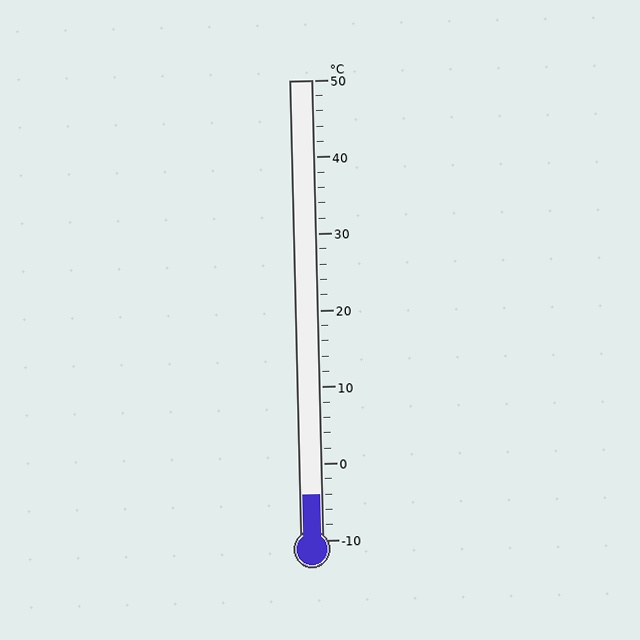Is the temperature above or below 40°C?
The temperature is below 40°C.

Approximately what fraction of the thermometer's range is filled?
The thermometer is filled to approximately 10% of its range.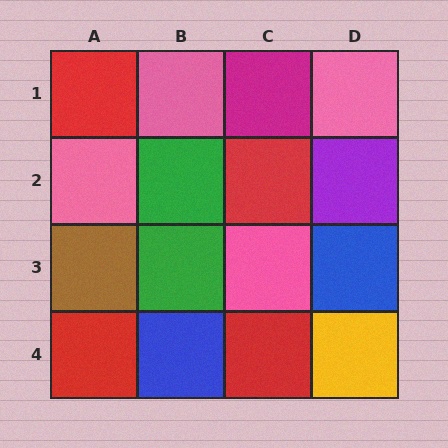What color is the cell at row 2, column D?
Purple.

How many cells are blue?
2 cells are blue.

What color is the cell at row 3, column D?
Blue.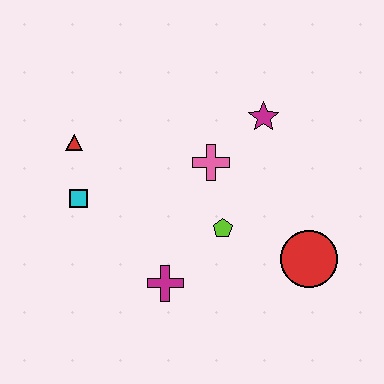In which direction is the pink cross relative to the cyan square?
The pink cross is to the right of the cyan square.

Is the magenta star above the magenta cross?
Yes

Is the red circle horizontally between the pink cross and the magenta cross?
No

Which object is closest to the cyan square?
The red triangle is closest to the cyan square.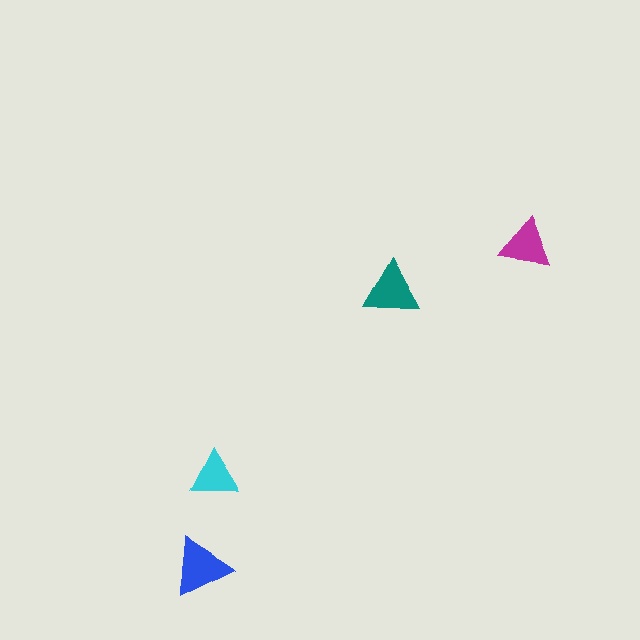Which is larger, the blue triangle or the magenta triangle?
The blue one.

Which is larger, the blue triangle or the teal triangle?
The blue one.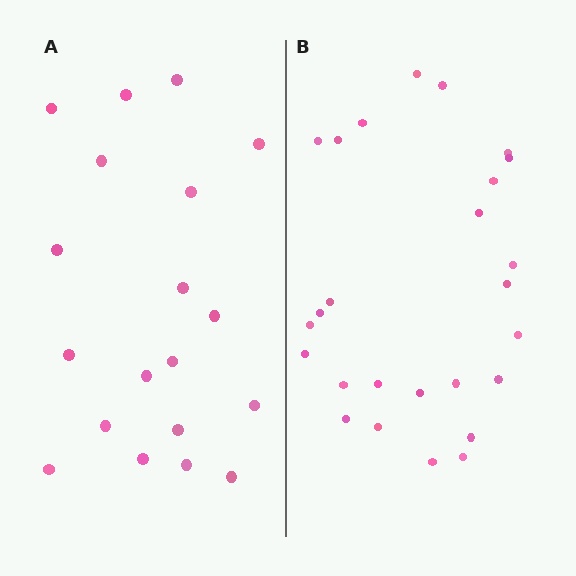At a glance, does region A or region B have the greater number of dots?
Region B (the right region) has more dots.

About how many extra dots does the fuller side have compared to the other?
Region B has roughly 8 or so more dots than region A.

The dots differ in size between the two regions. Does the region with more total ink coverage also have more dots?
No. Region A has more total ink coverage because its dots are larger, but region B actually contains more individual dots. Total area can be misleading — the number of items is what matters here.